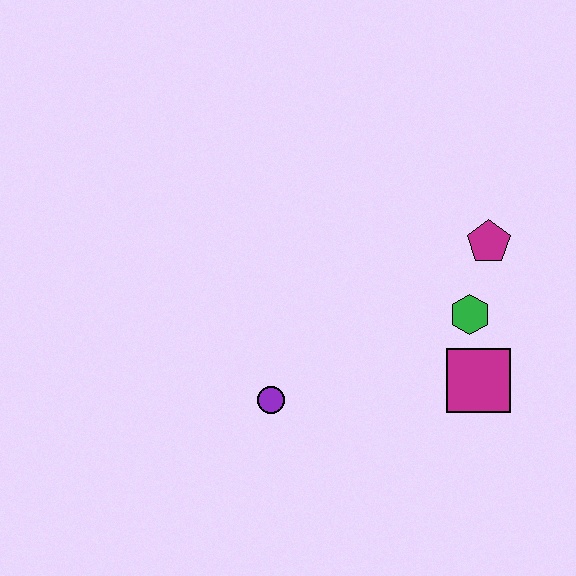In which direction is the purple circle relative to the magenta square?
The purple circle is to the left of the magenta square.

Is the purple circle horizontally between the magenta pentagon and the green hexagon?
No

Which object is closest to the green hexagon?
The magenta square is closest to the green hexagon.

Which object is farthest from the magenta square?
The purple circle is farthest from the magenta square.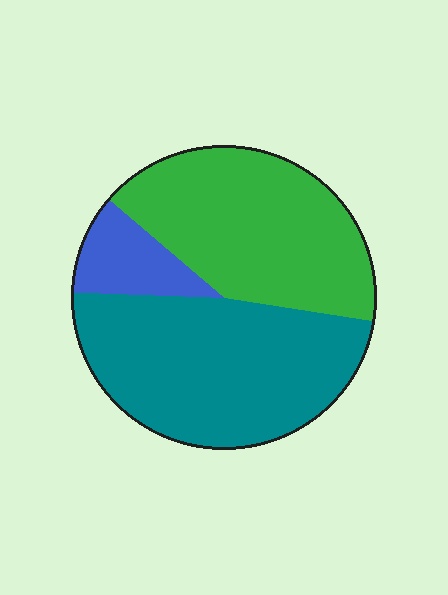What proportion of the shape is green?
Green covers 41% of the shape.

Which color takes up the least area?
Blue, at roughly 10%.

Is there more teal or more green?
Teal.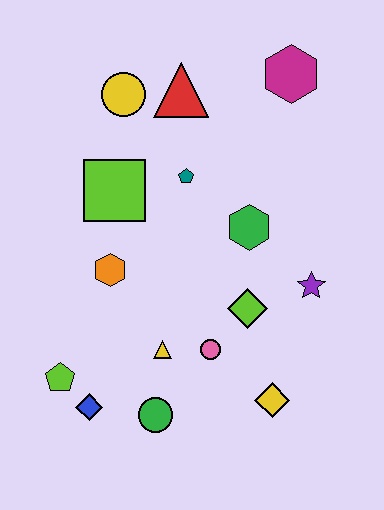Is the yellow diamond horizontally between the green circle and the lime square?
No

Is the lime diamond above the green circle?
Yes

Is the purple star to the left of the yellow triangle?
No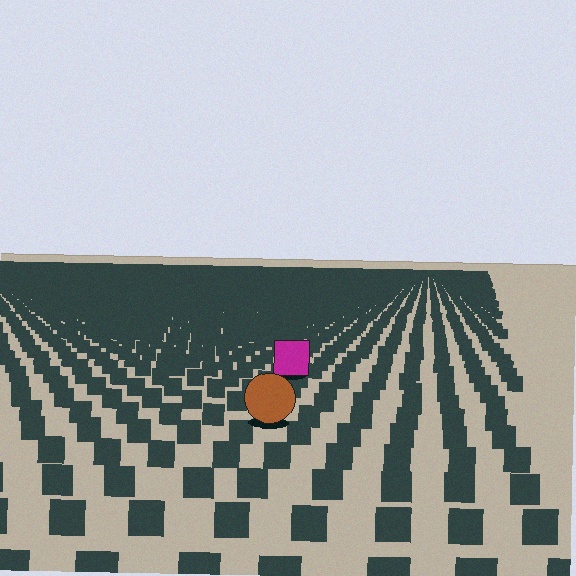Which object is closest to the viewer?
The brown circle is closest. The texture marks near it are larger and more spread out.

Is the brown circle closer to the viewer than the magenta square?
Yes. The brown circle is closer — you can tell from the texture gradient: the ground texture is coarser near it.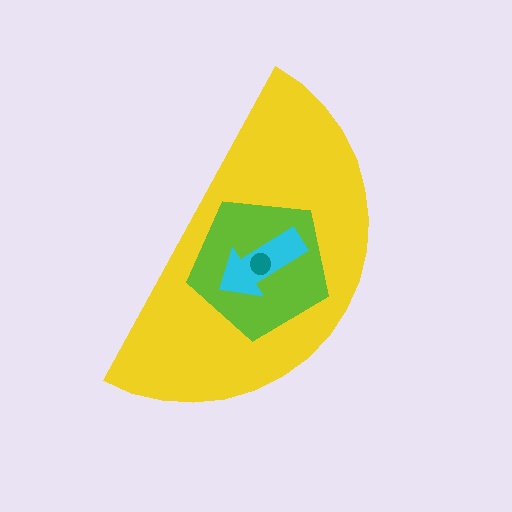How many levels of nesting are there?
4.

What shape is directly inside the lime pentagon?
The cyan arrow.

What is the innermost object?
The teal circle.